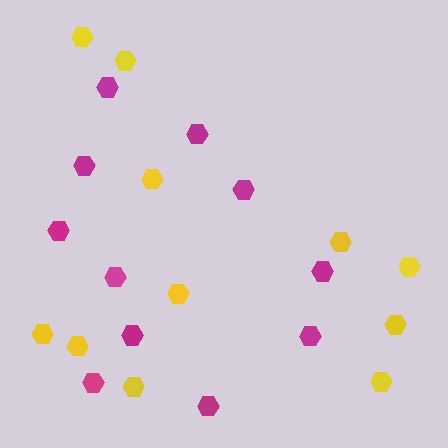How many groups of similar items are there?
There are 2 groups: one group of yellow hexagons (11) and one group of magenta hexagons (11).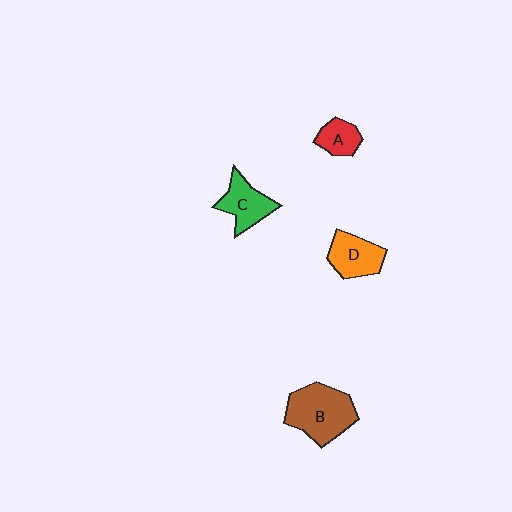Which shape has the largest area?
Shape B (brown).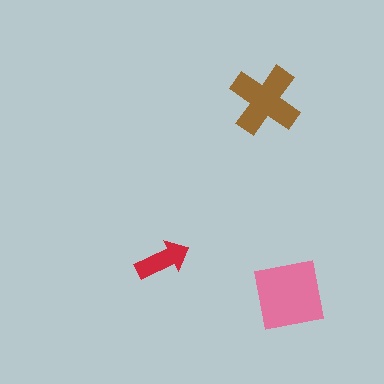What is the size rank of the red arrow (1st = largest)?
3rd.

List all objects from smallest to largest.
The red arrow, the brown cross, the pink square.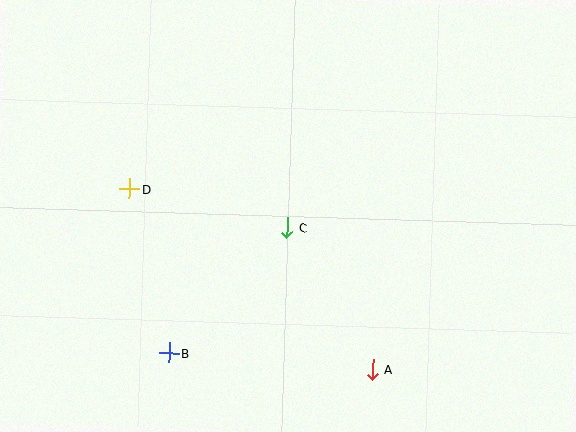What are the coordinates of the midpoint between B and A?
The midpoint between B and A is at (271, 361).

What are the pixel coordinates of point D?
Point D is at (129, 189).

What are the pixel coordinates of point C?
Point C is at (287, 228).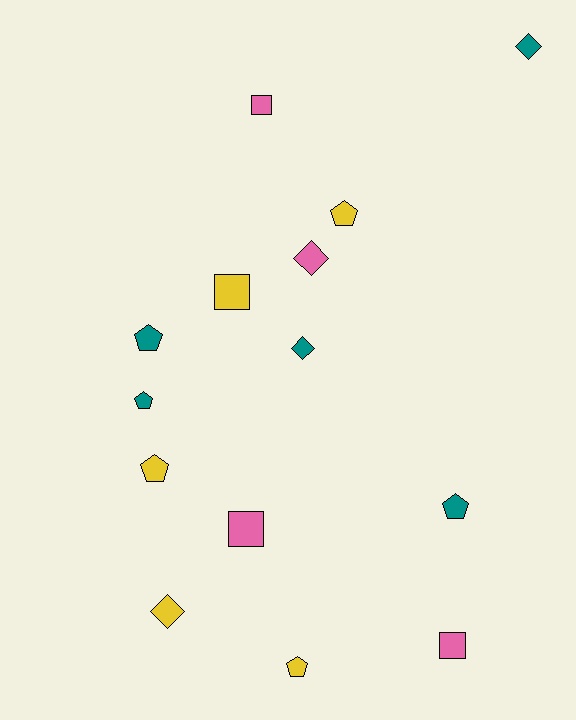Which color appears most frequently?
Teal, with 5 objects.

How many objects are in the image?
There are 14 objects.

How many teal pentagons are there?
There are 3 teal pentagons.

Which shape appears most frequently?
Pentagon, with 6 objects.